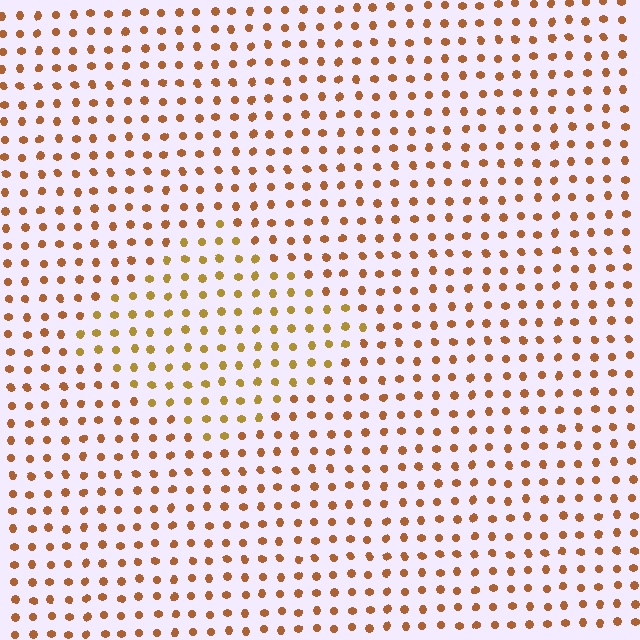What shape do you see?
I see a diamond.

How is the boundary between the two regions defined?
The boundary is defined purely by a slight shift in hue (about 24 degrees). Spacing, size, and orientation are identical on both sides.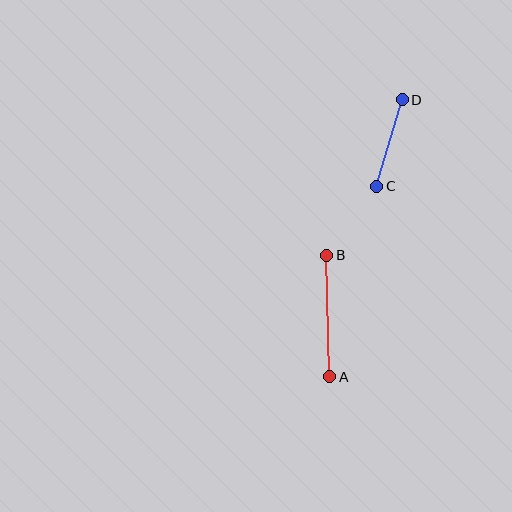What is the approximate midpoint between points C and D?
The midpoint is at approximately (389, 143) pixels.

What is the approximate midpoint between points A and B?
The midpoint is at approximately (328, 316) pixels.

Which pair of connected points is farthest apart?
Points A and B are farthest apart.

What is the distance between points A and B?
The distance is approximately 121 pixels.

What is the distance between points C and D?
The distance is approximately 90 pixels.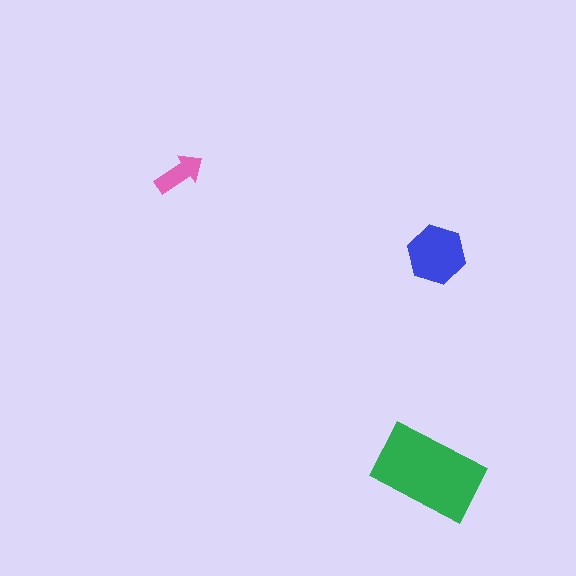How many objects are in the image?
There are 3 objects in the image.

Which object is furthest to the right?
The blue hexagon is rightmost.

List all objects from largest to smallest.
The green rectangle, the blue hexagon, the pink arrow.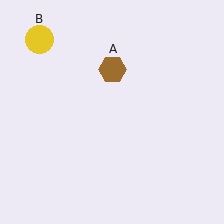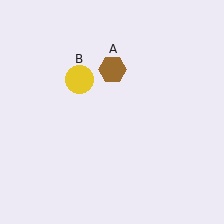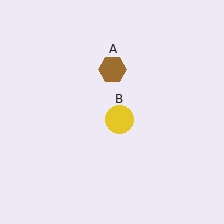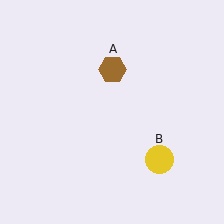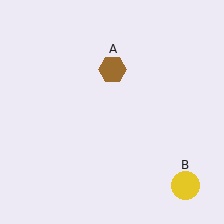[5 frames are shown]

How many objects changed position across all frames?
1 object changed position: yellow circle (object B).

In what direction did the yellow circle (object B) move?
The yellow circle (object B) moved down and to the right.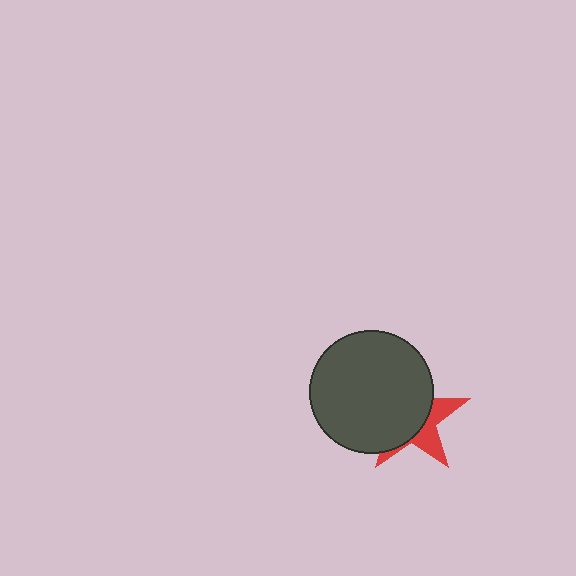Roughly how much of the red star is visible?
A small part of it is visible (roughly 35%).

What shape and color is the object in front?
The object in front is a dark gray circle.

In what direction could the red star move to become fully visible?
The red star could move right. That would shift it out from behind the dark gray circle entirely.